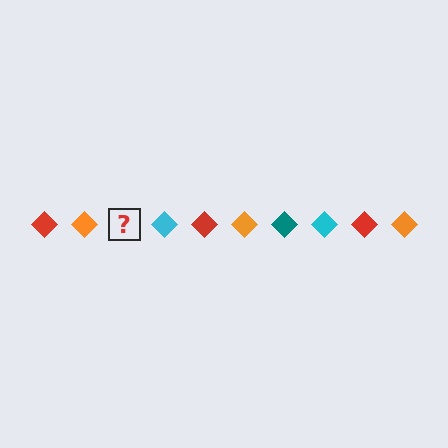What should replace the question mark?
The question mark should be replaced with a teal diamond.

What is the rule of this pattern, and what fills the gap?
The rule is that the pattern cycles through red, orange, teal, cyan diamonds. The gap should be filled with a teal diamond.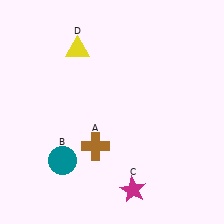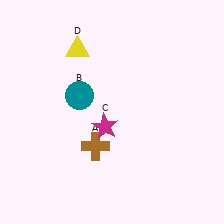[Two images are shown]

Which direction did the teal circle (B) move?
The teal circle (B) moved up.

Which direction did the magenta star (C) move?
The magenta star (C) moved up.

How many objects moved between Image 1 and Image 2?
2 objects moved between the two images.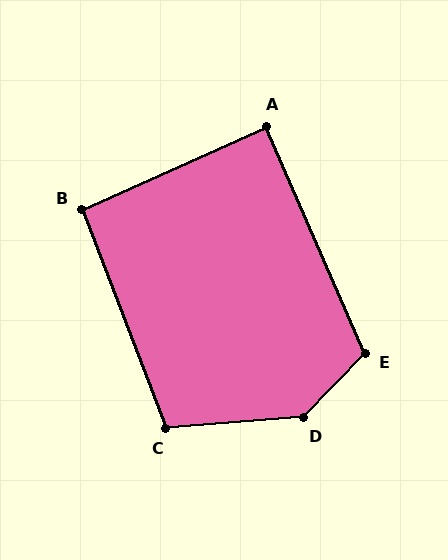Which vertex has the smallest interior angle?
A, at approximately 90 degrees.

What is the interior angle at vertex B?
Approximately 93 degrees (approximately right).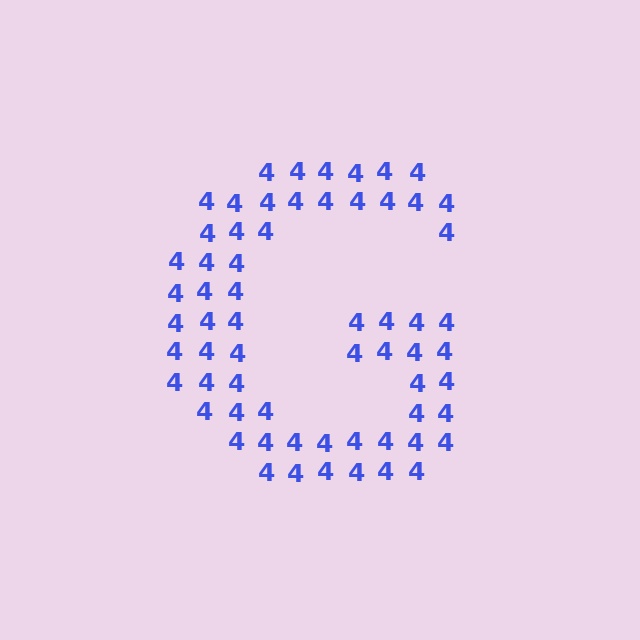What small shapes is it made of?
It is made of small digit 4's.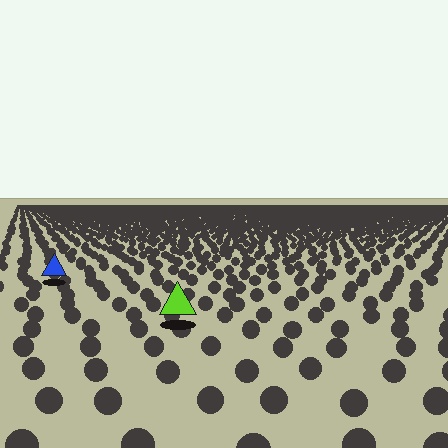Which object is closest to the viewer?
The lime triangle is closest. The texture marks near it are larger and more spread out.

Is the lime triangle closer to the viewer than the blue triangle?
Yes. The lime triangle is closer — you can tell from the texture gradient: the ground texture is coarser near it.